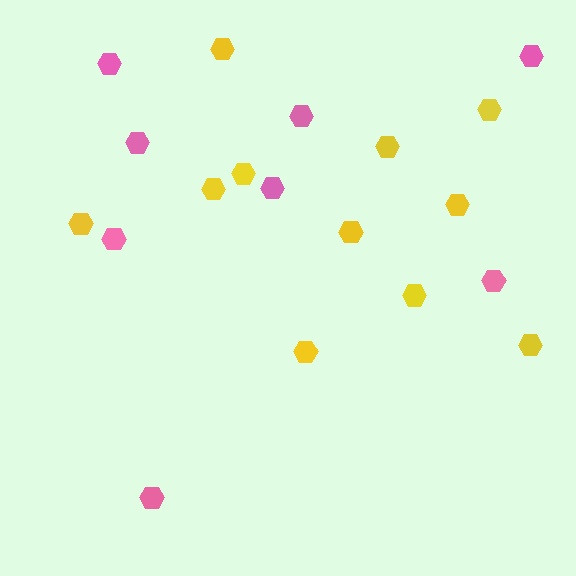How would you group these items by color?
There are 2 groups: one group of pink hexagons (8) and one group of yellow hexagons (11).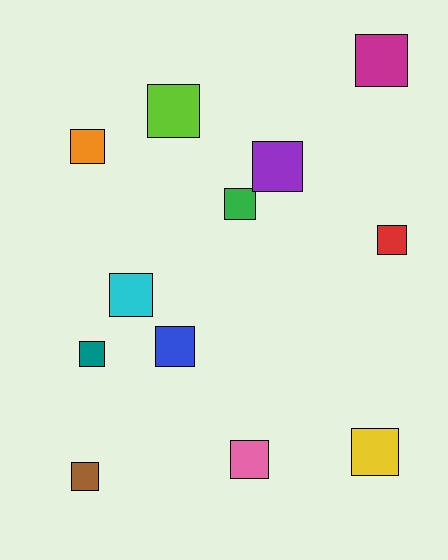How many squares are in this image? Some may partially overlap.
There are 12 squares.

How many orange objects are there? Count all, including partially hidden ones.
There is 1 orange object.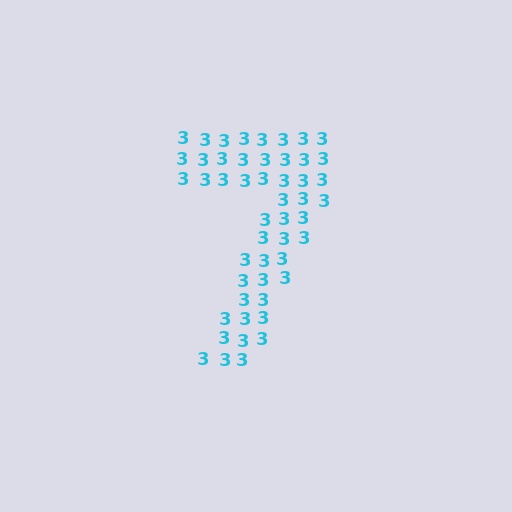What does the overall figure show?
The overall figure shows the digit 7.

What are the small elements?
The small elements are digit 3's.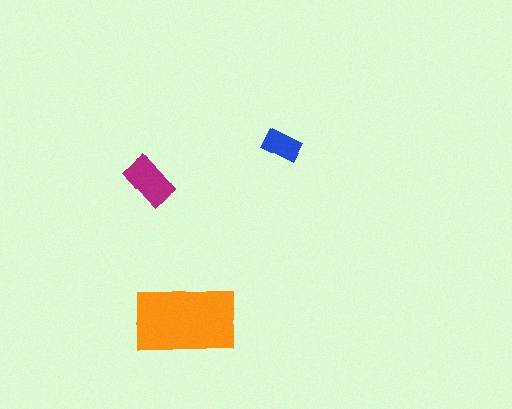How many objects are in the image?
There are 3 objects in the image.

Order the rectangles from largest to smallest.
the orange one, the magenta one, the blue one.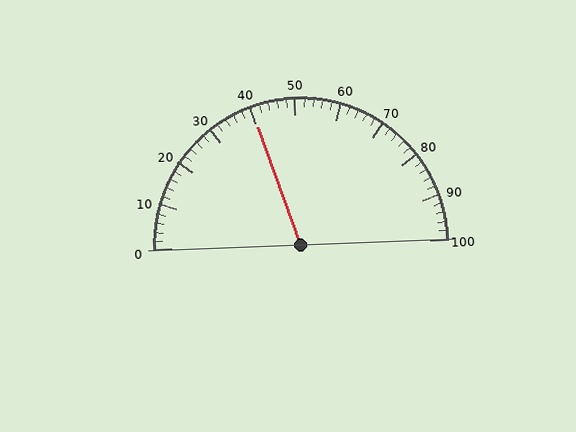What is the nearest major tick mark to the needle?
The nearest major tick mark is 40.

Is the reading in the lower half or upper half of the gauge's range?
The reading is in the lower half of the range (0 to 100).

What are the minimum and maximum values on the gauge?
The gauge ranges from 0 to 100.